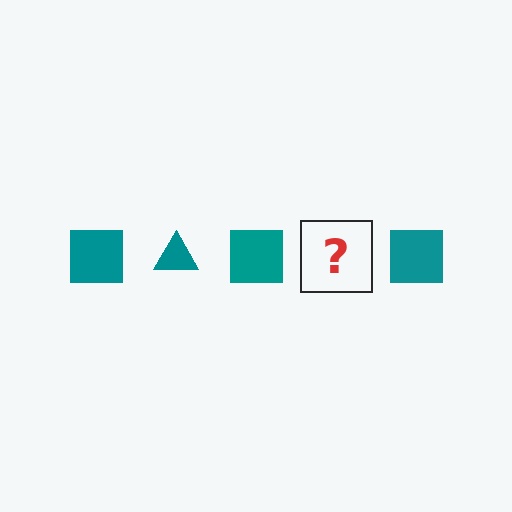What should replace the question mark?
The question mark should be replaced with a teal triangle.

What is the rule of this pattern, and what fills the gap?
The rule is that the pattern cycles through square, triangle shapes in teal. The gap should be filled with a teal triangle.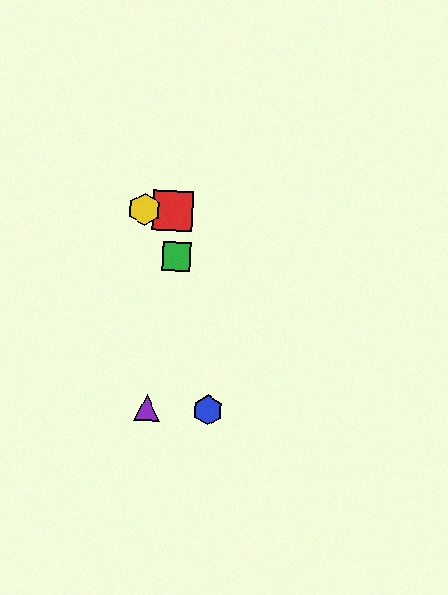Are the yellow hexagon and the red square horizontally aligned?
Yes, both are at y≈209.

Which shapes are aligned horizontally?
The red square, the yellow hexagon are aligned horizontally.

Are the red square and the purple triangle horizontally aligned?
No, the red square is at y≈211 and the purple triangle is at y≈408.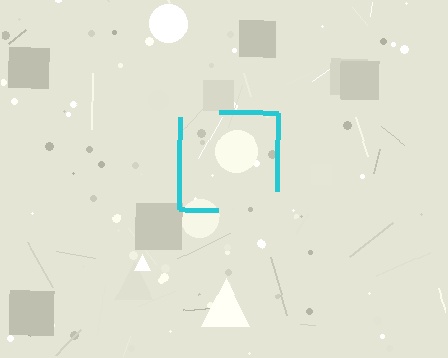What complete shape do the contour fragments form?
The contour fragments form a square.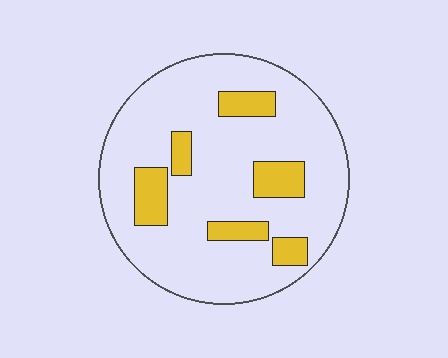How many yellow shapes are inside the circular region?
6.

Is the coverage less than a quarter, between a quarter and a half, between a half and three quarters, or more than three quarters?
Less than a quarter.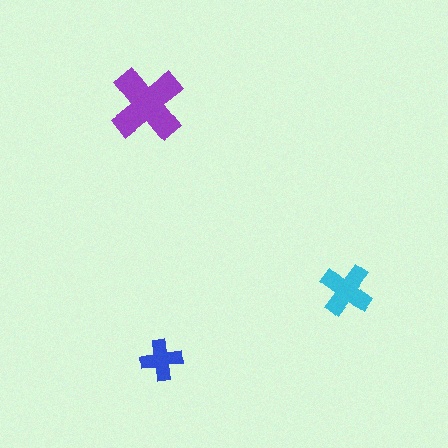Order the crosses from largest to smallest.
the purple one, the cyan one, the blue one.